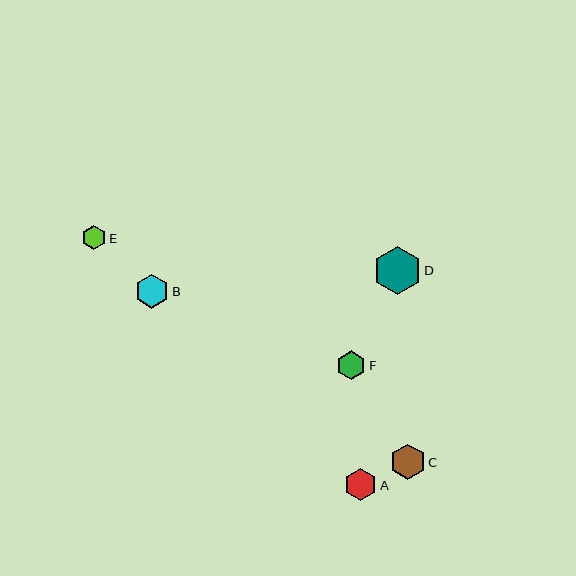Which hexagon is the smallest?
Hexagon E is the smallest with a size of approximately 24 pixels.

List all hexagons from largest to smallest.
From largest to smallest: D, C, B, A, F, E.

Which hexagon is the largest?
Hexagon D is the largest with a size of approximately 48 pixels.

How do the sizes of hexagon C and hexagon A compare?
Hexagon C and hexagon A are approximately the same size.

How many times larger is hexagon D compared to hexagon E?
Hexagon D is approximately 2.0 times the size of hexagon E.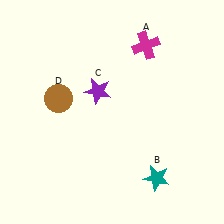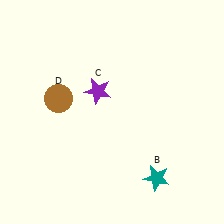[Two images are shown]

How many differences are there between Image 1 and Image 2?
There is 1 difference between the two images.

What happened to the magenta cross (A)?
The magenta cross (A) was removed in Image 2. It was in the top-right area of Image 1.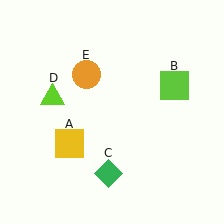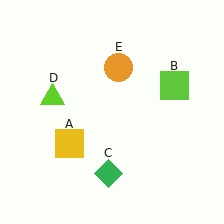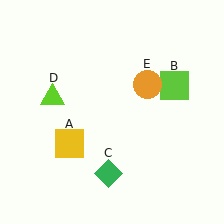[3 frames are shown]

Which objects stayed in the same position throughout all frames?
Yellow square (object A) and lime square (object B) and green diamond (object C) and lime triangle (object D) remained stationary.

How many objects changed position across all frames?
1 object changed position: orange circle (object E).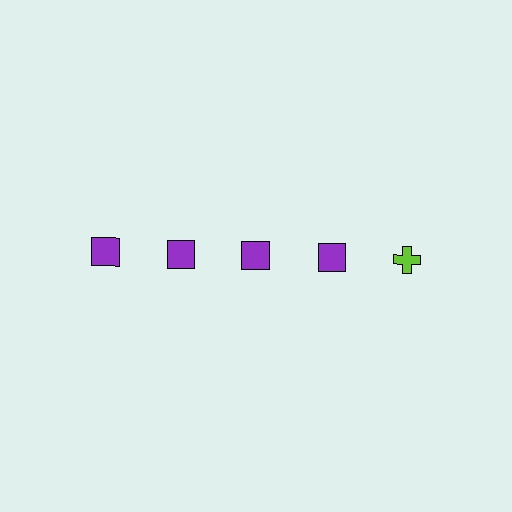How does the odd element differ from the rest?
It differs in both color (lime instead of purple) and shape (cross instead of square).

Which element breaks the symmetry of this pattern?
The lime cross in the top row, rightmost column breaks the symmetry. All other shapes are purple squares.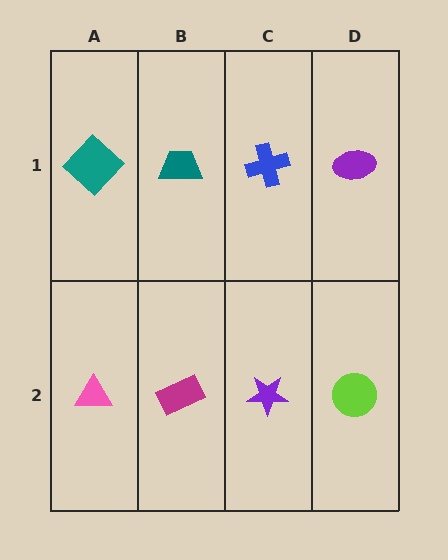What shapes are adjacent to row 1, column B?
A magenta rectangle (row 2, column B), a teal diamond (row 1, column A), a blue cross (row 1, column C).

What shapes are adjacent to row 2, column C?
A blue cross (row 1, column C), a magenta rectangle (row 2, column B), a lime circle (row 2, column D).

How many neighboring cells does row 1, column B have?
3.